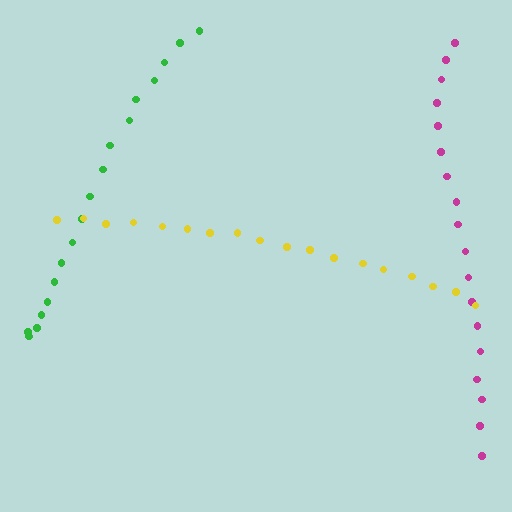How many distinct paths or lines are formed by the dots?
There are 3 distinct paths.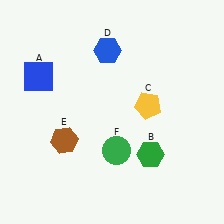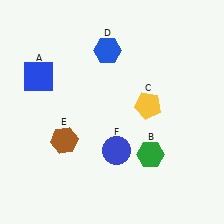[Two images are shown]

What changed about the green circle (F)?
In Image 1, F is green. In Image 2, it changed to blue.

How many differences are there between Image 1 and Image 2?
There is 1 difference between the two images.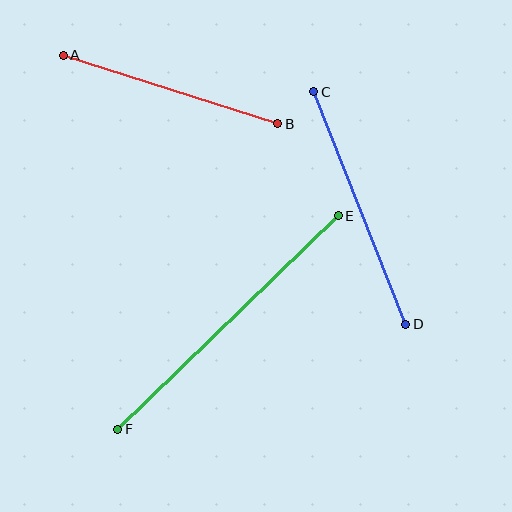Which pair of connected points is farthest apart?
Points E and F are farthest apart.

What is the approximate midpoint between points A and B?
The midpoint is at approximately (170, 89) pixels.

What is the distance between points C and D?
The distance is approximately 250 pixels.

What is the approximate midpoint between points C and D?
The midpoint is at approximately (360, 208) pixels.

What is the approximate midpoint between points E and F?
The midpoint is at approximately (228, 323) pixels.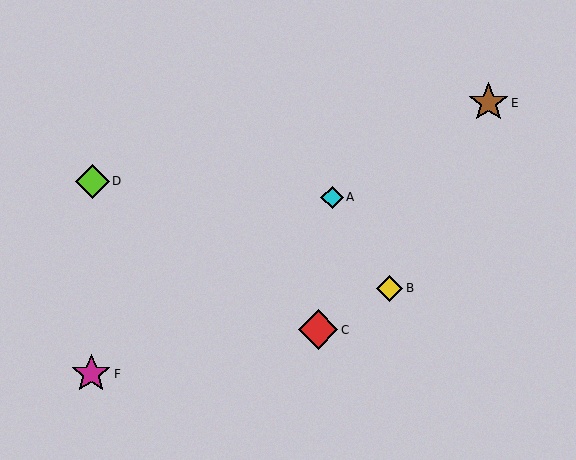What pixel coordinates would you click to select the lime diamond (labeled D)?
Click at (92, 181) to select the lime diamond D.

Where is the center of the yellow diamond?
The center of the yellow diamond is at (390, 288).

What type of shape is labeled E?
Shape E is a brown star.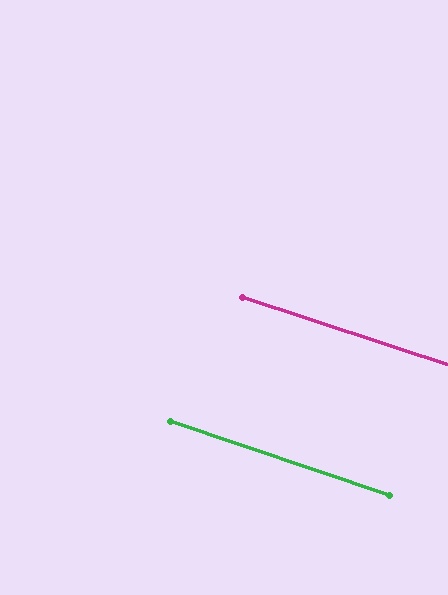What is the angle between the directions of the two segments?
Approximately 1 degree.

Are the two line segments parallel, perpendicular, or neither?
Parallel — their directions differ by only 0.5°.